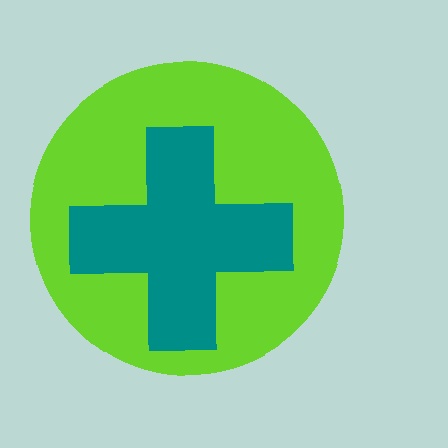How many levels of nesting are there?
2.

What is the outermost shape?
The lime circle.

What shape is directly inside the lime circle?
The teal cross.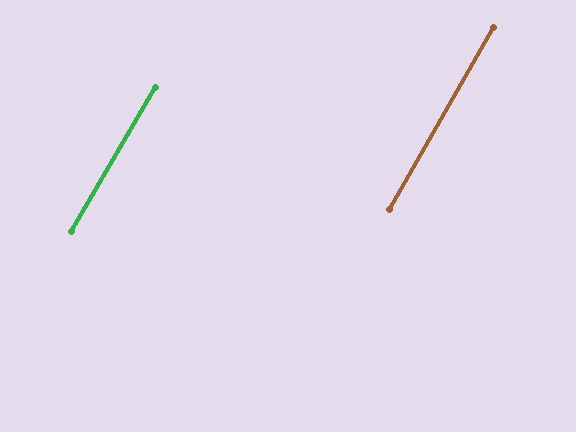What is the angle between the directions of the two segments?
Approximately 1 degree.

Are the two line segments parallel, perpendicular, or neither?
Parallel — their directions differ by only 0.7°.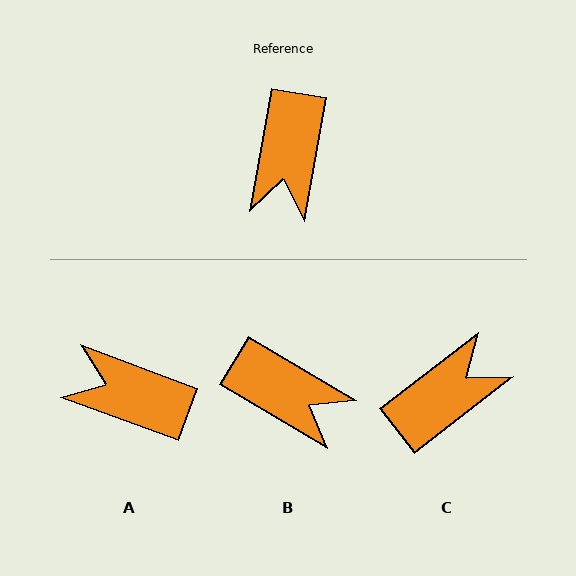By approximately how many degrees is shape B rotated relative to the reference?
Approximately 69 degrees counter-clockwise.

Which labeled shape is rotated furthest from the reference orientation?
C, about 138 degrees away.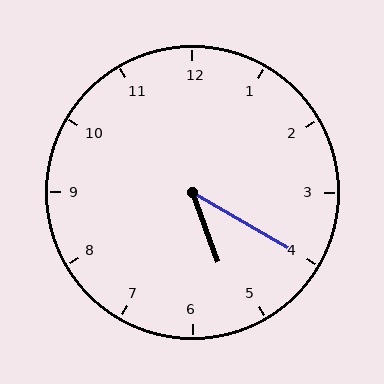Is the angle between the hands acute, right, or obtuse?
It is acute.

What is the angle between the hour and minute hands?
Approximately 40 degrees.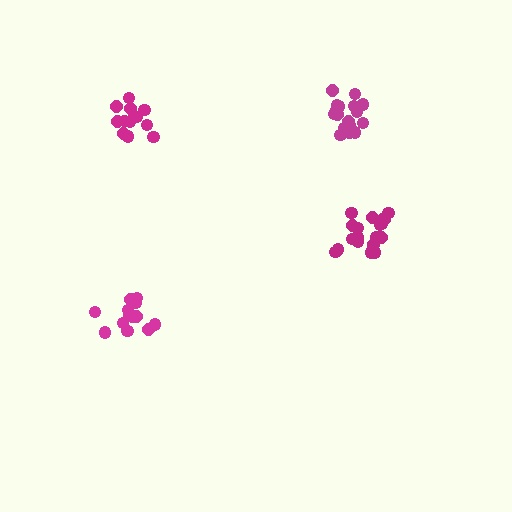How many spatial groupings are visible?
There are 4 spatial groupings.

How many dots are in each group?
Group 1: 13 dots, Group 2: 13 dots, Group 3: 19 dots, Group 4: 17 dots (62 total).